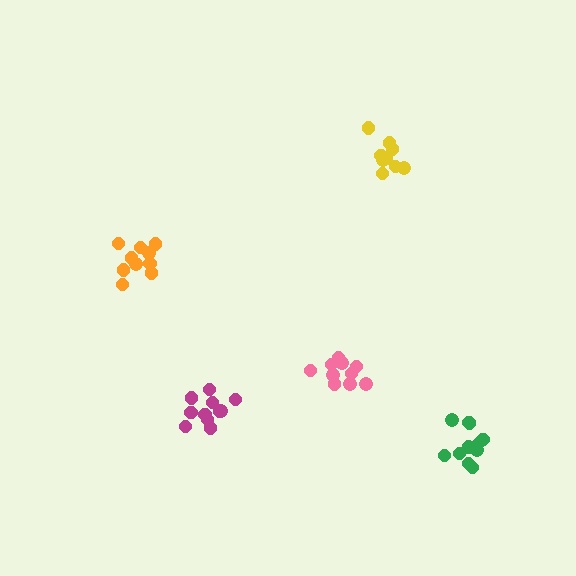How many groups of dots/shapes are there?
There are 5 groups.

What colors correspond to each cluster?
The clusters are colored: pink, magenta, yellow, orange, green.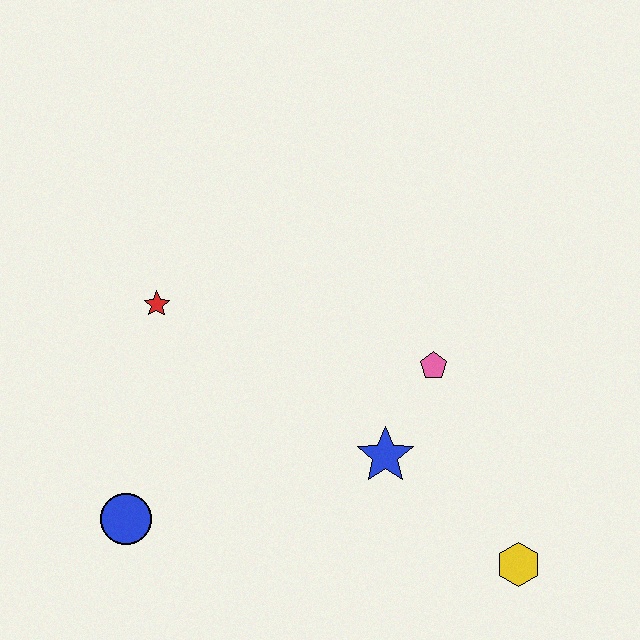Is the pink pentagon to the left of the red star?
No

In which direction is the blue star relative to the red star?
The blue star is to the right of the red star.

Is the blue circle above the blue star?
No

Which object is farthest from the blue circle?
The yellow hexagon is farthest from the blue circle.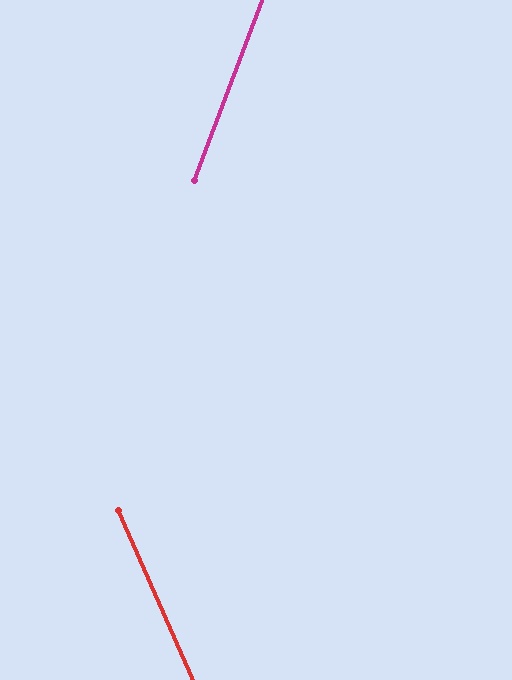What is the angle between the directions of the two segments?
Approximately 44 degrees.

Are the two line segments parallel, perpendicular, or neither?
Neither parallel nor perpendicular — they differ by about 44°.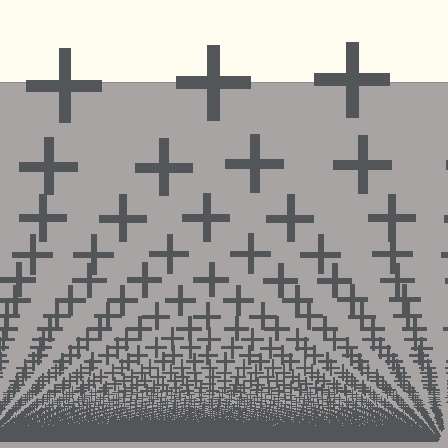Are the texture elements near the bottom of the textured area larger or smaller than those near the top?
Smaller. The gradient is inverted — elements near the bottom are smaller and denser.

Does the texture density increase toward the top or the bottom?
Density increases toward the bottom.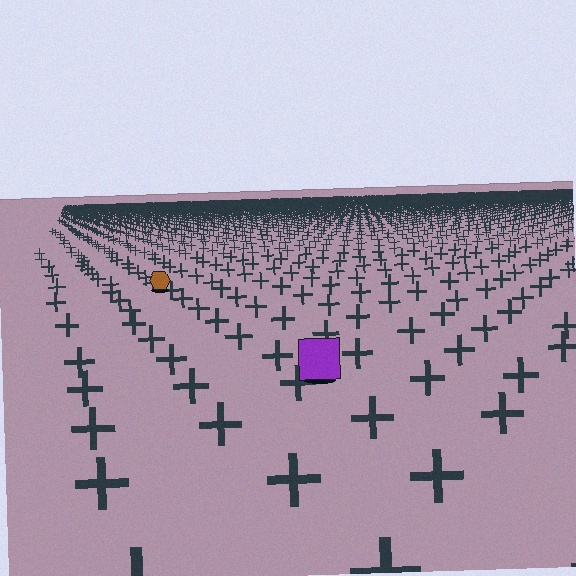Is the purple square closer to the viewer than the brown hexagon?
Yes. The purple square is closer — you can tell from the texture gradient: the ground texture is coarser near it.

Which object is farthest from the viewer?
The brown hexagon is farthest from the viewer. It appears smaller and the ground texture around it is denser.